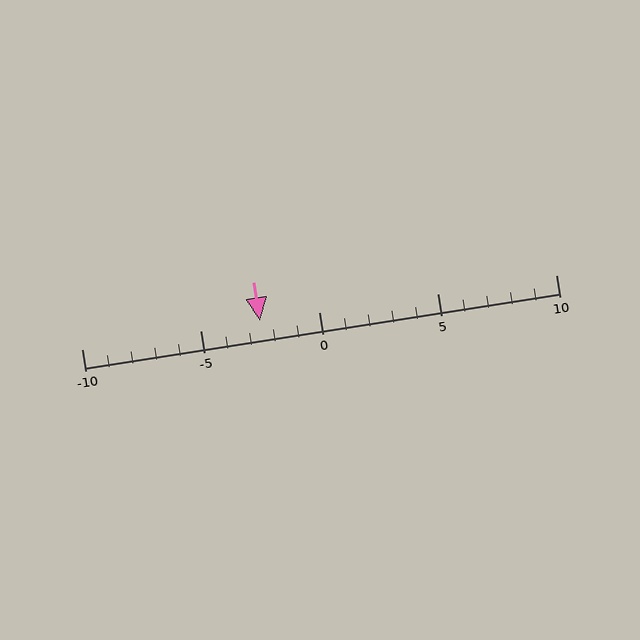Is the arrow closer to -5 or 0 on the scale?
The arrow is closer to 0.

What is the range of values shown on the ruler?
The ruler shows values from -10 to 10.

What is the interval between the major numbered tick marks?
The major tick marks are spaced 5 units apart.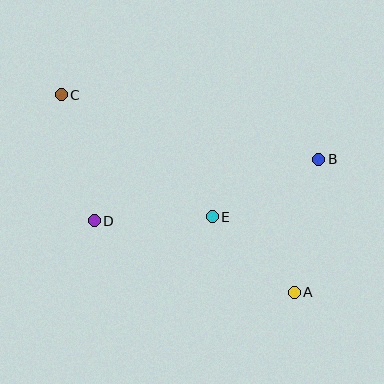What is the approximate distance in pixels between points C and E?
The distance between C and E is approximately 194 pixels.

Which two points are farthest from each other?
Points A and C are farthest from each other.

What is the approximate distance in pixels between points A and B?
The distance between A and B is approximately 135 pixels.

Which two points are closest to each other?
Points A and E are closest to each other.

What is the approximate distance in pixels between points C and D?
The distance between C and D is approximately 130 pixels.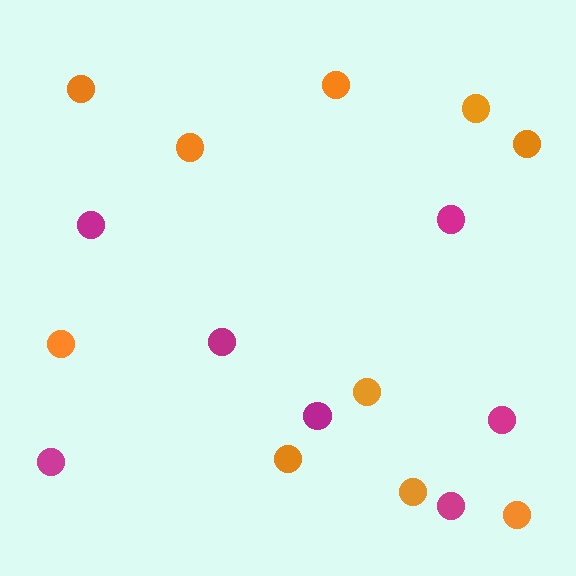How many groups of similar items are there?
There are 2 groups: one group of magenta circles (7) and one group of orange circles (10).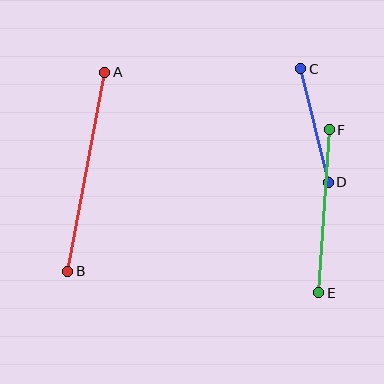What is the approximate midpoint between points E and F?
The midpoint is at approximately (324, 211) pixels.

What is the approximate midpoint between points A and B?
The midpoint is at approximately (86, 172) pixels.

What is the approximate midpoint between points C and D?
The midpoint is at approximately (315, 126) pixels.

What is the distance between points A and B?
The distance is approximately 203 pixels.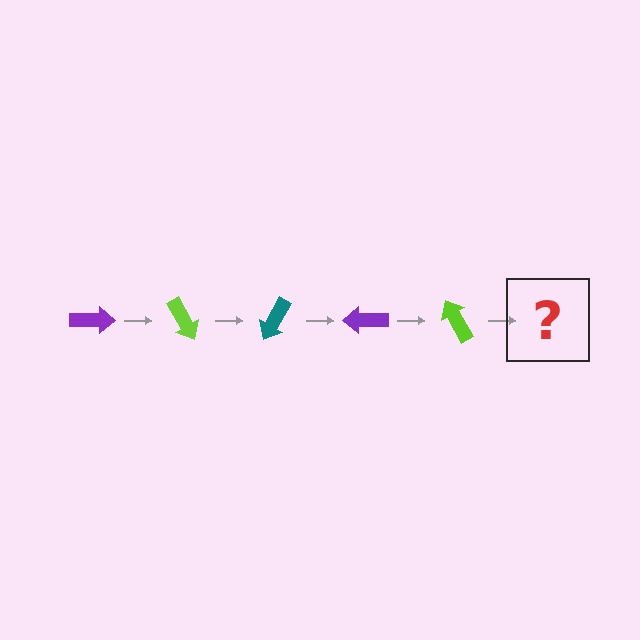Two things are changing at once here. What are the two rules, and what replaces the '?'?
The two rules are that it rotates 60 degrees each step and the color cycles through purple, lime, and teal. The '?' should be a teal arrow, rotated 300 degrees from the start.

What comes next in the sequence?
The next element should be a teal arrow, rotated 300 degrees from the start.